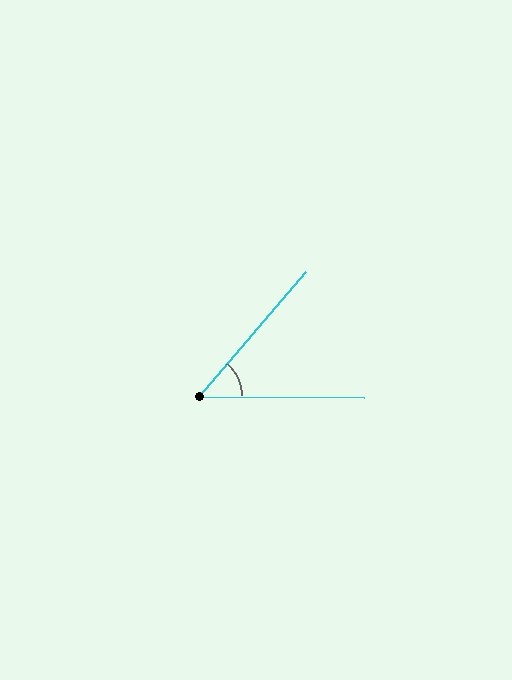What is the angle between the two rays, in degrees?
Approximately 50 degrees.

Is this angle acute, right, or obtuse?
It is acute.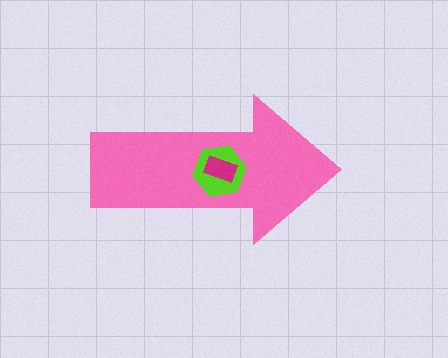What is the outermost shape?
The pink arrow.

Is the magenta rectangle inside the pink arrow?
Yes.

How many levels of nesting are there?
3.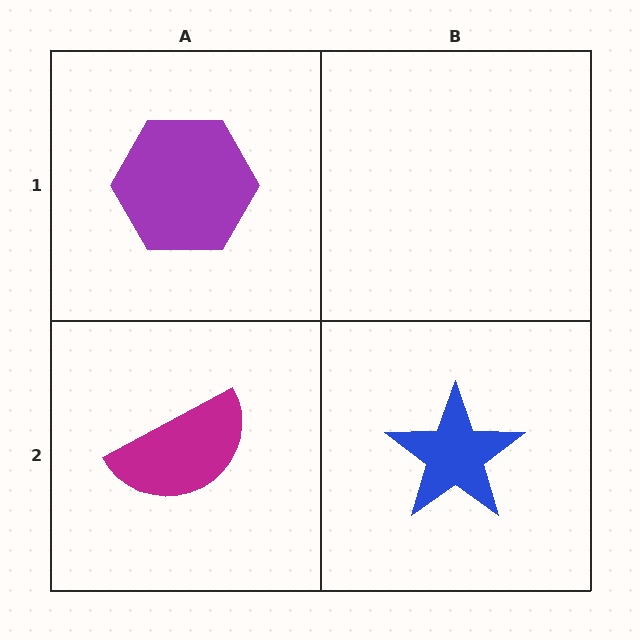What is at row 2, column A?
A magenta semicircle.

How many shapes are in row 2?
2 shapes.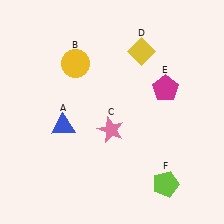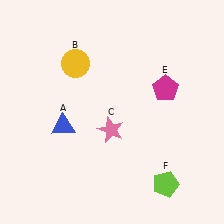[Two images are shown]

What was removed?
The yellow diamond (D) was removed in Image 2.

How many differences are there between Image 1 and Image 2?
There is 1 difference between the two images.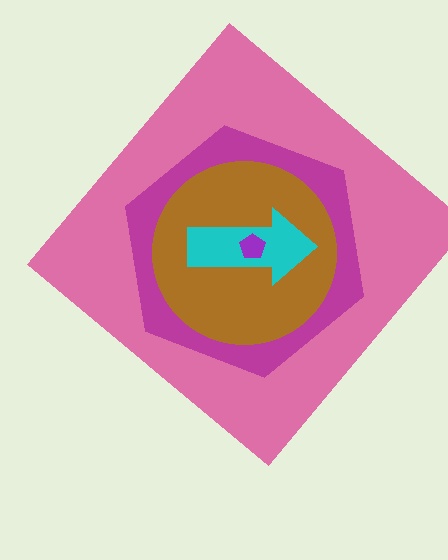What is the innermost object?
The purple pentagon.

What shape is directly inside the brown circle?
The cyan arrow.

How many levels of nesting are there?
5.